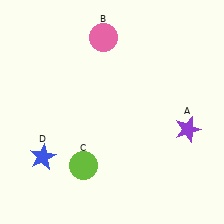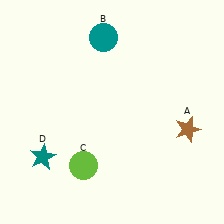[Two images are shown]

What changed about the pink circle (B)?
In Image 1, B is pink. In Image 2, it changed to teal.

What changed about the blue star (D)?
In Image 1, D is blue. In Image 2, it changed to teal.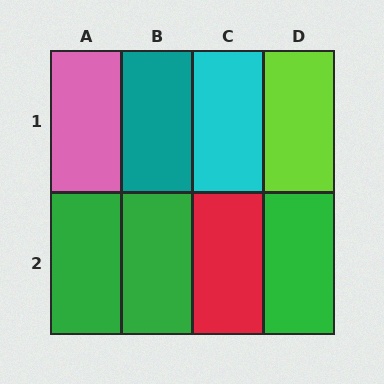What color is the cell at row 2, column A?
Green.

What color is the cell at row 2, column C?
Red.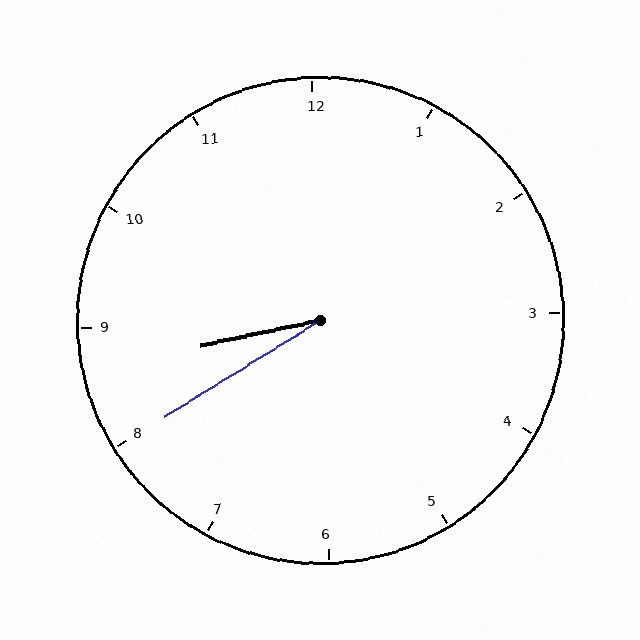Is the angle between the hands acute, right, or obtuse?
It is acute.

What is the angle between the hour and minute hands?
Approximately 20 degrees.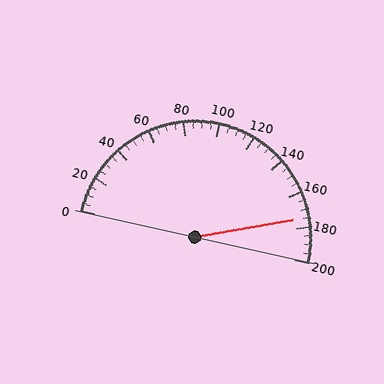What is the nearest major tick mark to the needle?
The nearest major tick mark is 180.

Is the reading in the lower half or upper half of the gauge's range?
The reading is in the upper half of the range (0 to 200).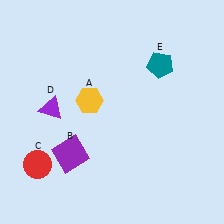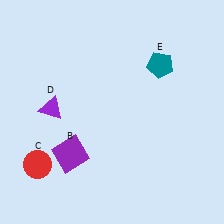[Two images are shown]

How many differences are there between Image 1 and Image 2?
There is 1 difference between the two images.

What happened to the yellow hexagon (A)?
The yellow hexagon (A) was removed in Image 2. It was in the top-left area of Image 1.